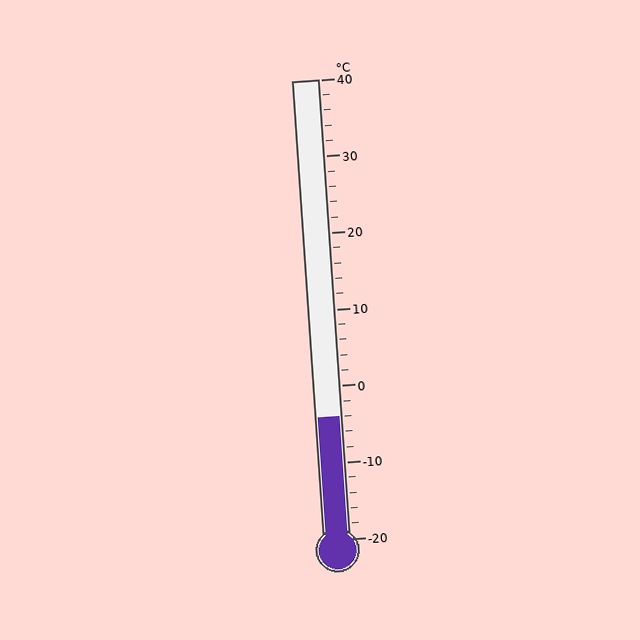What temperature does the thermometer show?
The thermometer shows approximately -4°C.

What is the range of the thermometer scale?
The thermometer scale ranges from -20°C to 40°C.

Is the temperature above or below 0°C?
The temperature is below 0°C.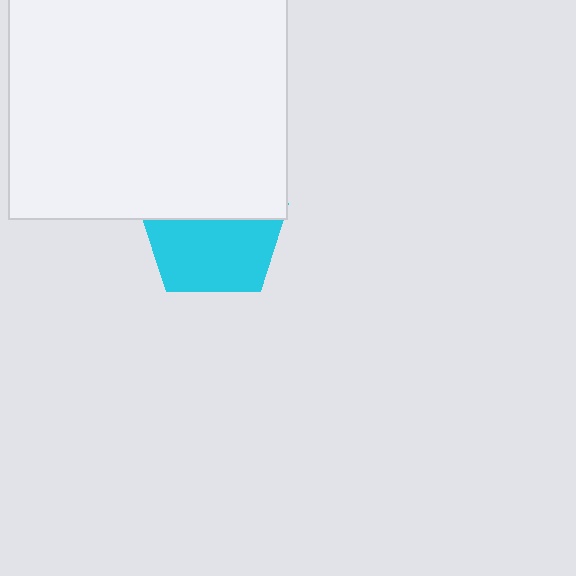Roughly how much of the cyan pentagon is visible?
About half of it is visible (roughly 57%).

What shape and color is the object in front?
The object in front is a white rectangle.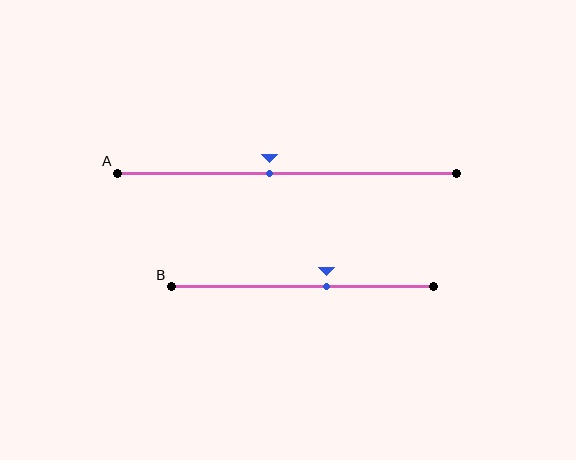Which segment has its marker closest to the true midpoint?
Segment A has its marker closest to the true midpoint.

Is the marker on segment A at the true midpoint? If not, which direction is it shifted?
No, the marker on segment A is shifted to the left by about 5% of the segment length.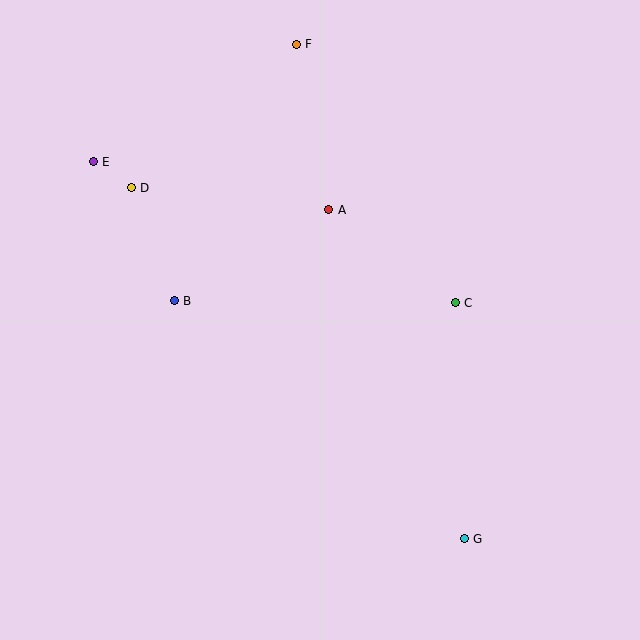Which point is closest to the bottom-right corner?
Point G is closest to the bottom-right corner.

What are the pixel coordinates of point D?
Point D is at (131, 188).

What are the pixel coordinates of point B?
Point B is at (174, 301).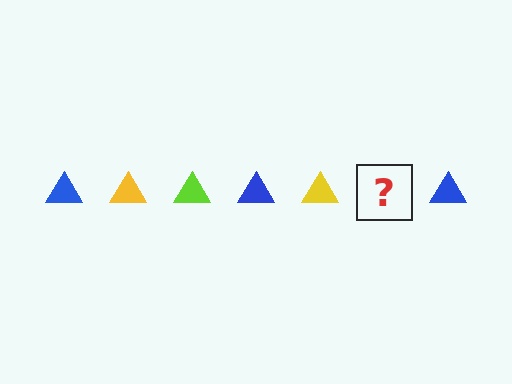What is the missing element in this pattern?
The missing element is a lime triangle.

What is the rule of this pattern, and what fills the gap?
The rule is that the pattern cycles through blue, yellow, lime triangles. The gap should be filled with a lime triangle.